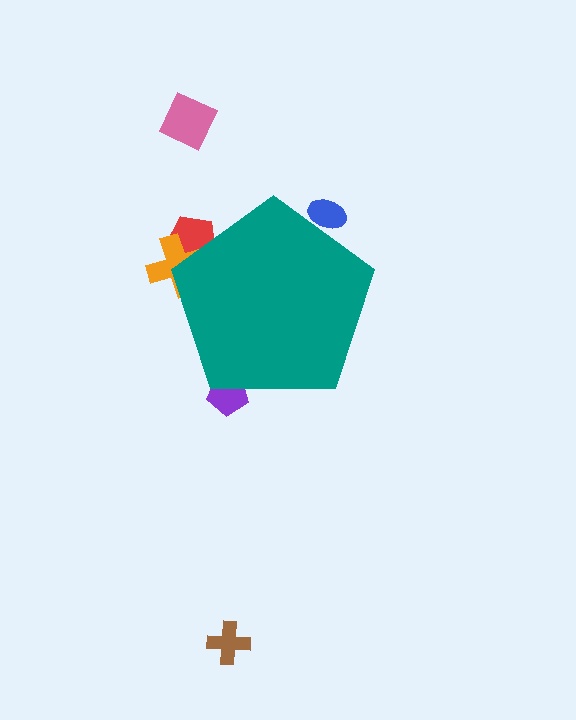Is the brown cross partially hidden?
No, the brown cross is fully visible.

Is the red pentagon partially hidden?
Yes, the red pentagon is partially hidden behind the teal pentagon.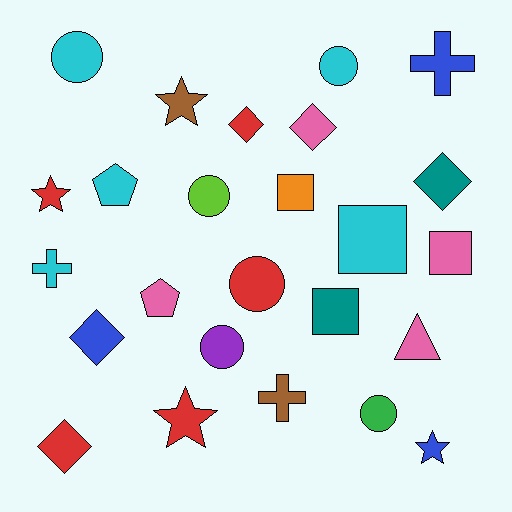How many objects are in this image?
There are 25 objects.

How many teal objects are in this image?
There are 2 teal objects.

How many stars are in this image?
There are 4 stars.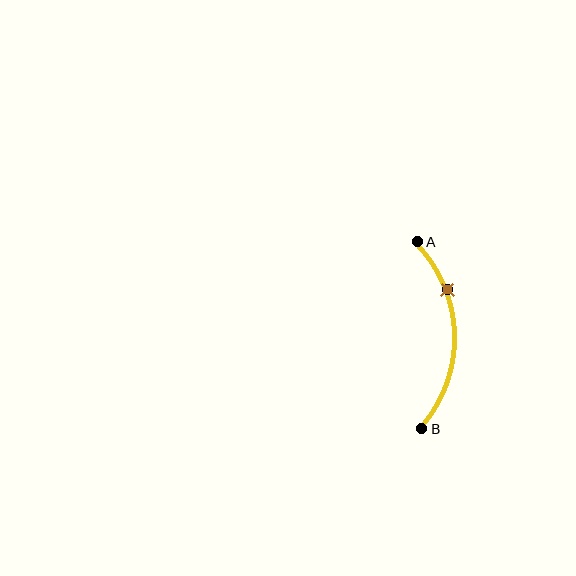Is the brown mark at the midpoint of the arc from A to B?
No. The brown mark lies on the arc but is closer to endpoint A. The arc midpoint would be at the point on the curve equidistant along the arc from both A and B.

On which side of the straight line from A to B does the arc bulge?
The arc bulges to the right of the straight line connecting A and B.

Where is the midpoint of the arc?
The arc midpoint is the point on the curve farthest from the straight line joining A and B. It sits to the right of that line.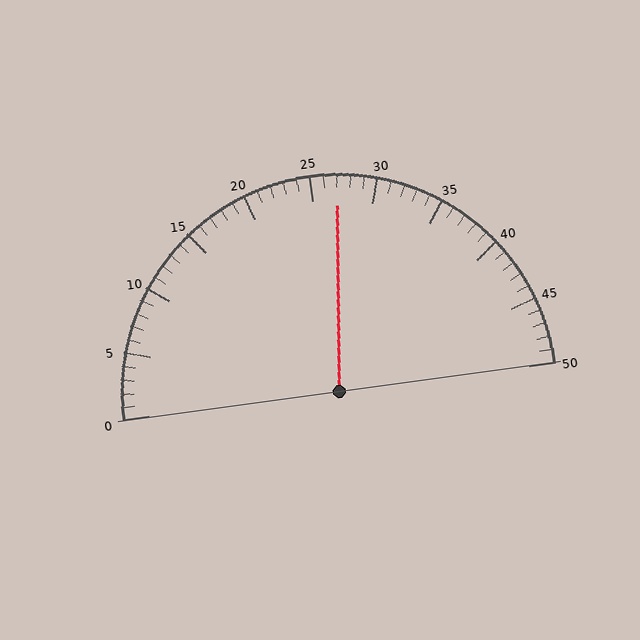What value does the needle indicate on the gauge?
The needle indicates approximately 27.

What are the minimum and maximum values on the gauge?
The gauge ranges from 0 to 50.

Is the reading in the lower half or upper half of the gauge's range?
The reading is in the upper half of the range (0 to 50).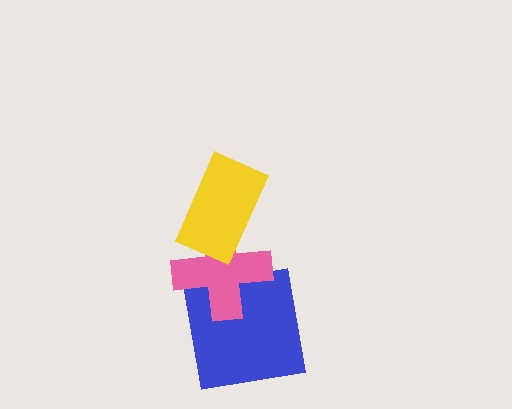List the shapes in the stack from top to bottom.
From top to bottom: the yellow rectangle, the pink cross, the blue square.